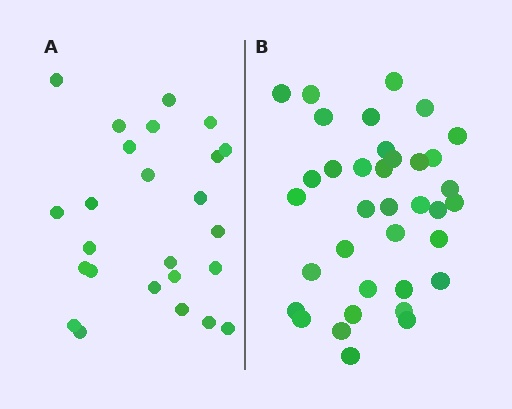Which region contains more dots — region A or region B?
Region B (the right region) has more dots.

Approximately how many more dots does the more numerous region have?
Region B has roughly 12 or so more dots than region A.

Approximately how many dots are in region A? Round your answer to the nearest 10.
About 20 dots. (The exact count is 25, which rounds to 20.)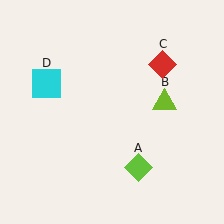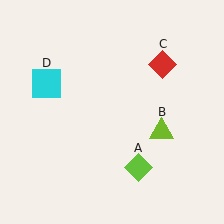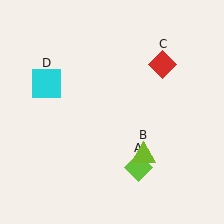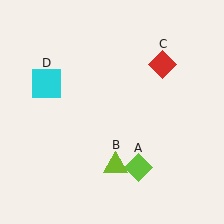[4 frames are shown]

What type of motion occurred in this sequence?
The lime triangle (object B) rotated clockwise around the center of the scene.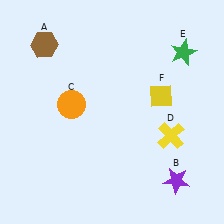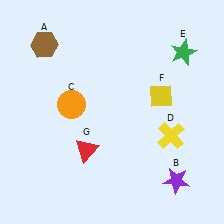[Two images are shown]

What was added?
A red triangle (G) was added in Image 2.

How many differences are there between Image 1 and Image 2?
There is 1 difference between the two images.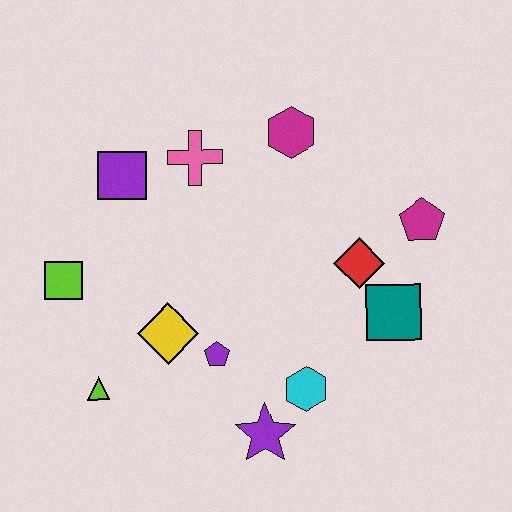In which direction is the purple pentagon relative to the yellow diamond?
The purple pentagon is to the right of the yellow diamond.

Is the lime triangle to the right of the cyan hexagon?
No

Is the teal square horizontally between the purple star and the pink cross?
No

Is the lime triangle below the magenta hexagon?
Yes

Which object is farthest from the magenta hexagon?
The lime triangle is farthest from the magenta hexagon.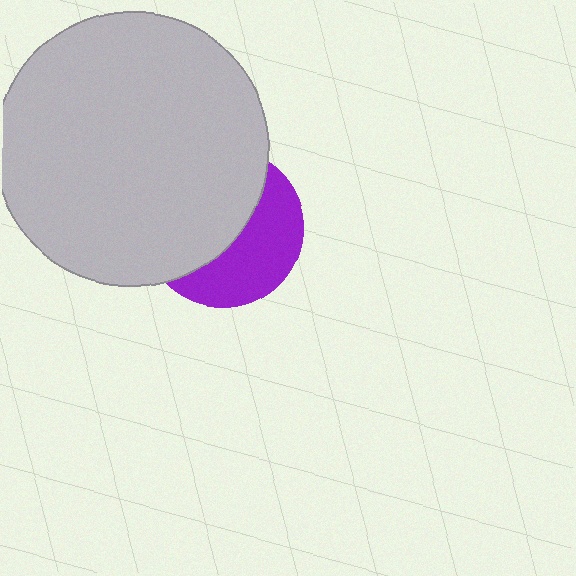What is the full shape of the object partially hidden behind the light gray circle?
The partially hidden object is a purple circle.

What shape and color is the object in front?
The object in front is a light gray circle.